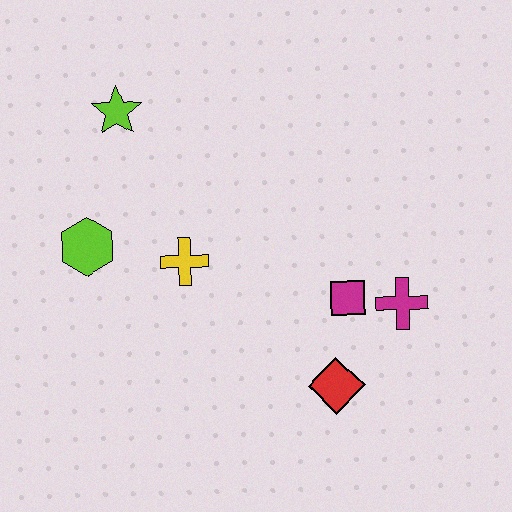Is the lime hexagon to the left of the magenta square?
Yes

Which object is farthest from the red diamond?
The lime star is farthest from the red diamond.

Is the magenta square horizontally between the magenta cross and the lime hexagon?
Yes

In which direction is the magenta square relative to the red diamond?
The magenta square is above the red diamond.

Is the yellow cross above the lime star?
No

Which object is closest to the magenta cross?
The magenta square is closest to the magenta cross.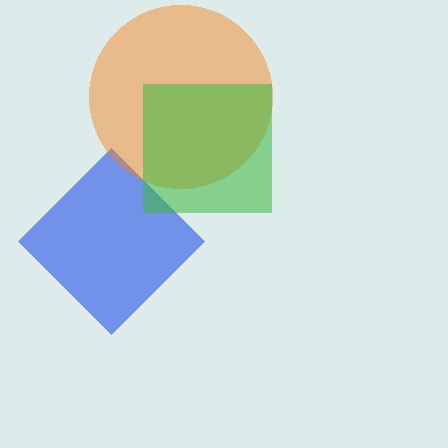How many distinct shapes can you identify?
There are 3 distinct shapes: a blue diamond, an orange circle, a green square.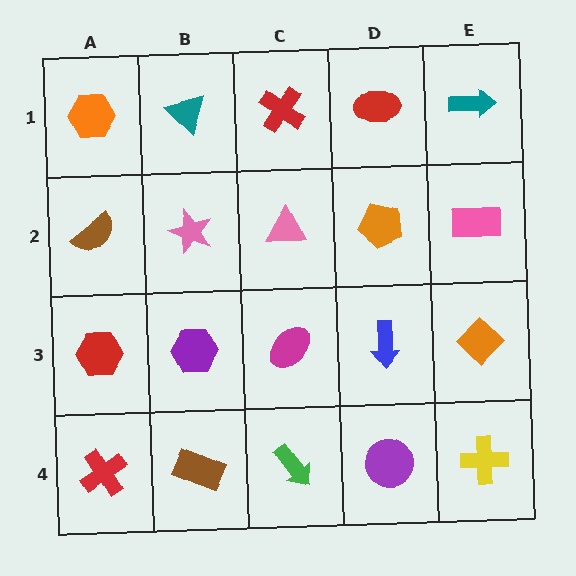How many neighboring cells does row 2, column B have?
4.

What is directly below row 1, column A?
A brown semicircle.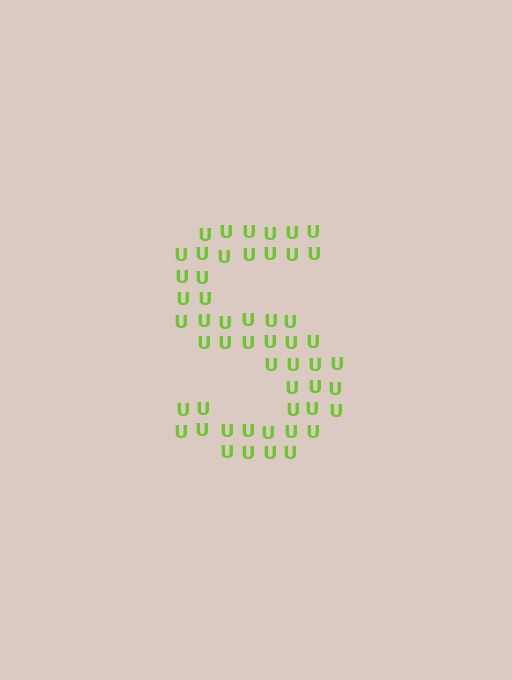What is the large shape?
The large shape is the letter S.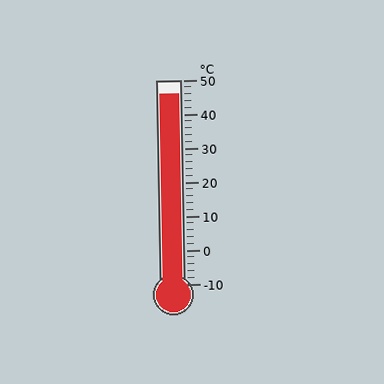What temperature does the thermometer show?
The thermometer shows approximately 46°C.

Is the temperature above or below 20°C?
The temperature is above 20°C.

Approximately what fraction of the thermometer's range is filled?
The thermometer is filled to approximately 95% of its range.